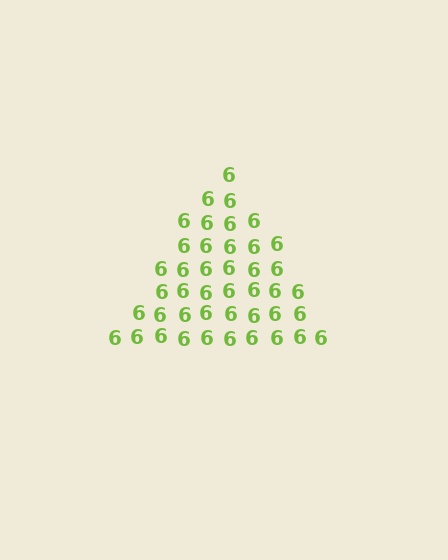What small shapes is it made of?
It is made of small digit 6's.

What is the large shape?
The large shape is a triangle.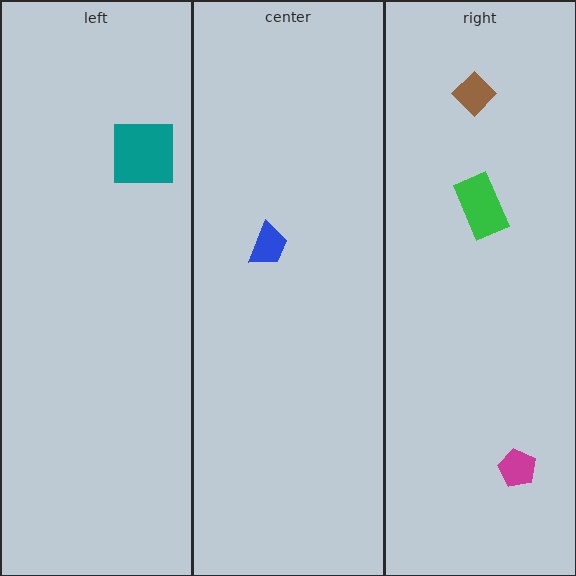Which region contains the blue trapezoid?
The center region.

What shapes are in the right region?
The magenta pentagon, the green rectangle, the brown diamond.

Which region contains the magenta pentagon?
The right region.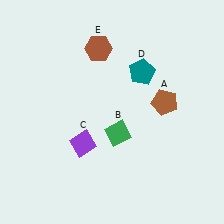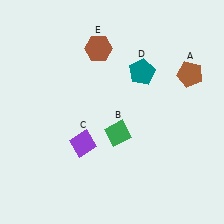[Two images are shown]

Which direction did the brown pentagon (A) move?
The brown pentagon (A) moved up.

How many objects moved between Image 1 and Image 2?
1 object moved between the two images.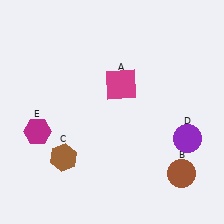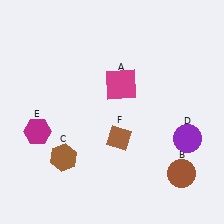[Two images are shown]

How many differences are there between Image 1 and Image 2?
There is 1 difference between the two images.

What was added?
A brown diamond (F) was added in Image 2.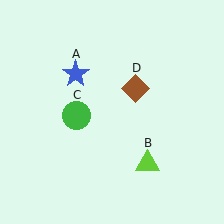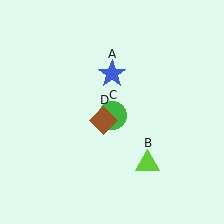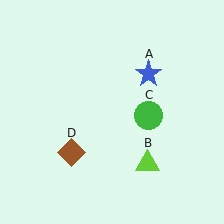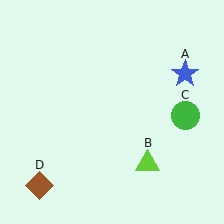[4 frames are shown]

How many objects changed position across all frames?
3 objects changed position: blue star (object A), green circle (object C), brown diamond (object D).